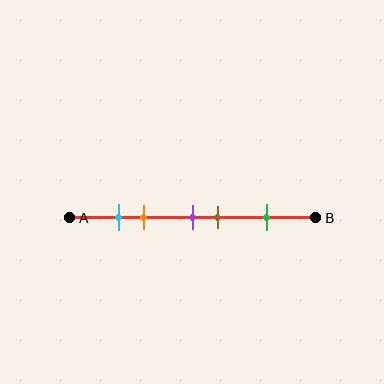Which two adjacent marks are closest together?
The cyan and orange marks are the closest adjacent pair.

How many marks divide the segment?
There are 5 marks dividing the segment.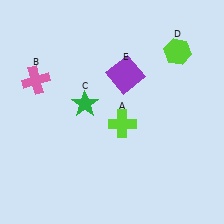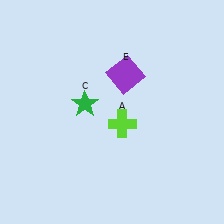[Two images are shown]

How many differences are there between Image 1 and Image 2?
There are 2 differences between the two images.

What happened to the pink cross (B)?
The pink cross (B) was removed in Image 2. It was in the top-left area of Image 1.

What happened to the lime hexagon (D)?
The lime hexagon (D) was removed in Image 2. It was in the top-right area of Image 1.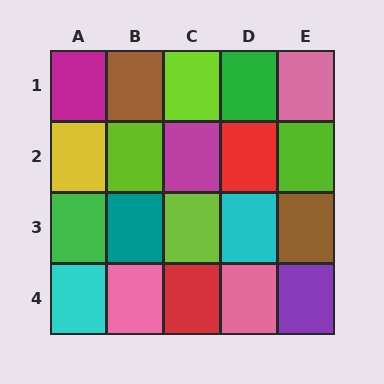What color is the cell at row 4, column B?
Pink.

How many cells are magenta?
2 cells are magenta.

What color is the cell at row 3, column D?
Cyan.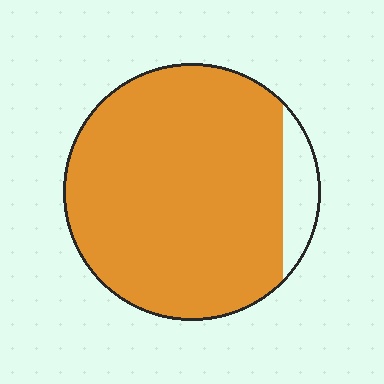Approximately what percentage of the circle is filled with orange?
Approximately 90%.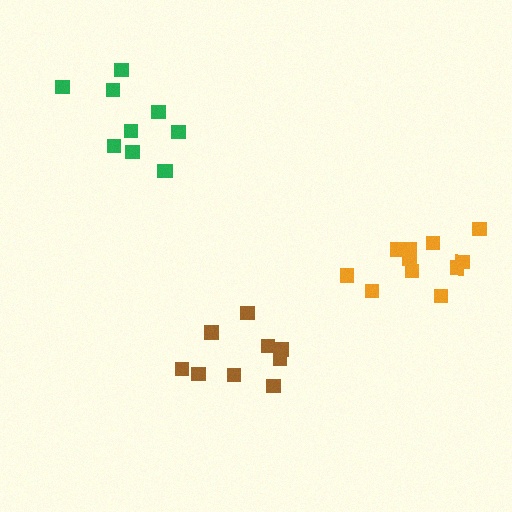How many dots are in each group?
Group 1: 10 dots, Group 2: 9 dots, Group 3: 11 dots (30 total).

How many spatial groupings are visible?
There are 3 spatial groupings.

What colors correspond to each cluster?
The clusters are colored: green, brown, orange.